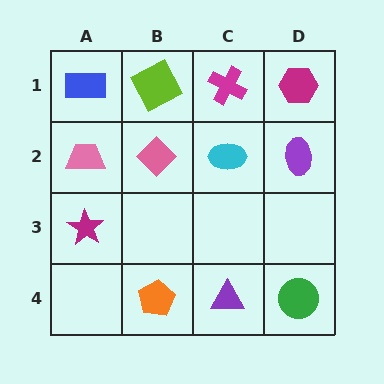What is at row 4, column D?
A green circle.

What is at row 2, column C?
A cyan ellipse.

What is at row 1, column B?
A lime square.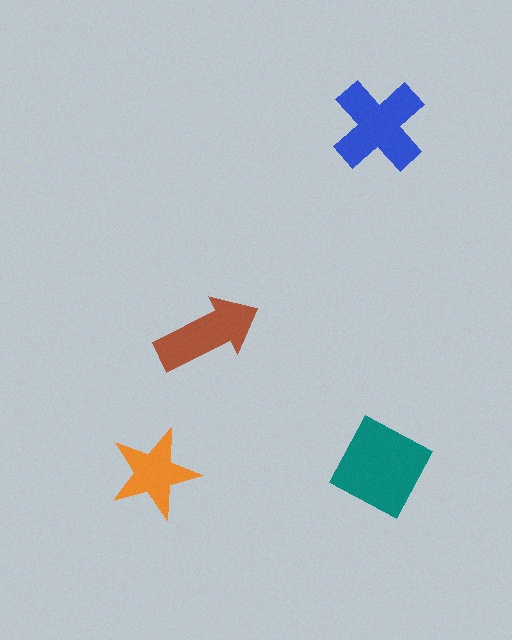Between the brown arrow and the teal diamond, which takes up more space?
The teal diamond.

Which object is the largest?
The teal diamond.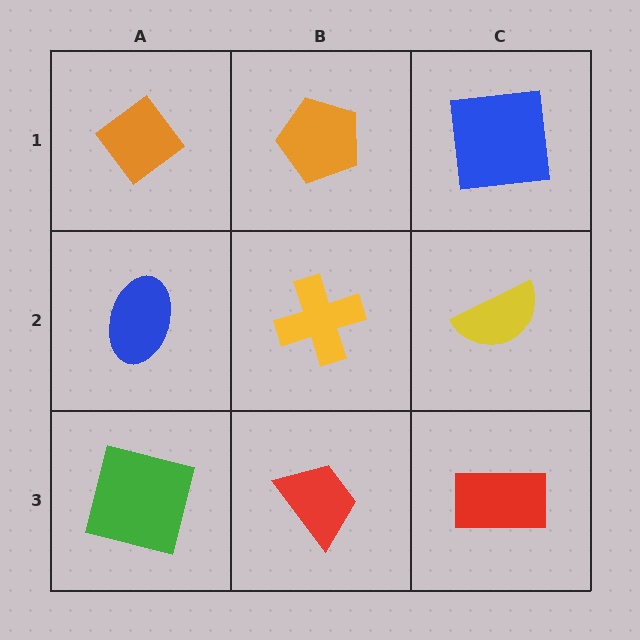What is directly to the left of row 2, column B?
A blue ellipse.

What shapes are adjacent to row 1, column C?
A yellow semicircle (row 2, column C), an orange pentagon (row 1, column B).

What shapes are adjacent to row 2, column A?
An orange diamond (row 1, column A), a green square (row 3, column A), a yellow cross (row 2, column B).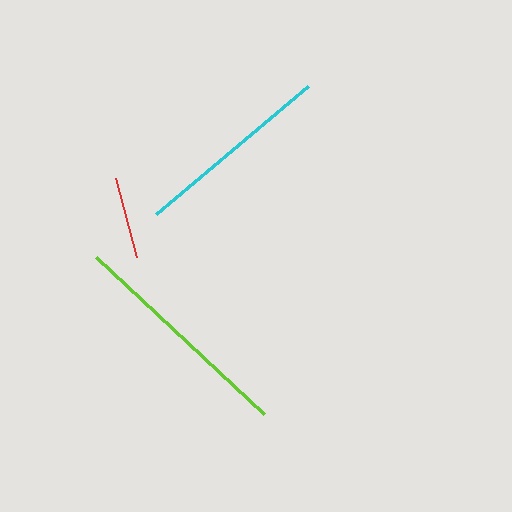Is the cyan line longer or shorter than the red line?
The cyan line is longer than the red line.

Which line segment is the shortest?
The red line is the shortest at approximately 83 pixels.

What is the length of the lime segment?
The lime segment is approximately 230 pixels long.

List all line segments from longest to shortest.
From longest to shortest: lime, cyan, red.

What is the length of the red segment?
The red segment is approximately 83 pixels long.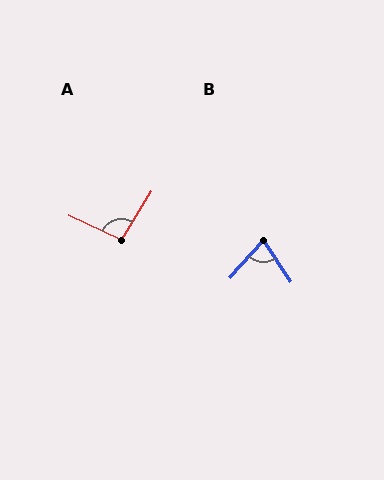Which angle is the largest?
A, at approximately 97 degrees.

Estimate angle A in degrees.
Approximately 97 degrees.